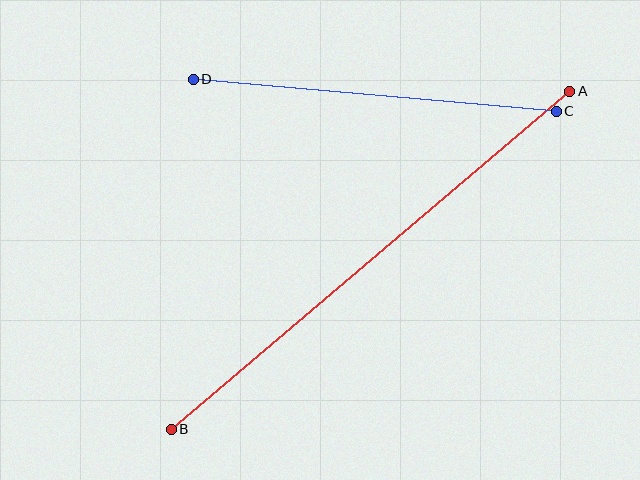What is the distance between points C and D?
The distance is approximately 365 pixels.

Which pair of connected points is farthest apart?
Points A and B are farthest apart.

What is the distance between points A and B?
The distance is approximately 522 pixels.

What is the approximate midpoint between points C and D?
The midpoint is at approximately (375, 95) pixels.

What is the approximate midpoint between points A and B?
The midpoint is at approximately (370, 260) pixels.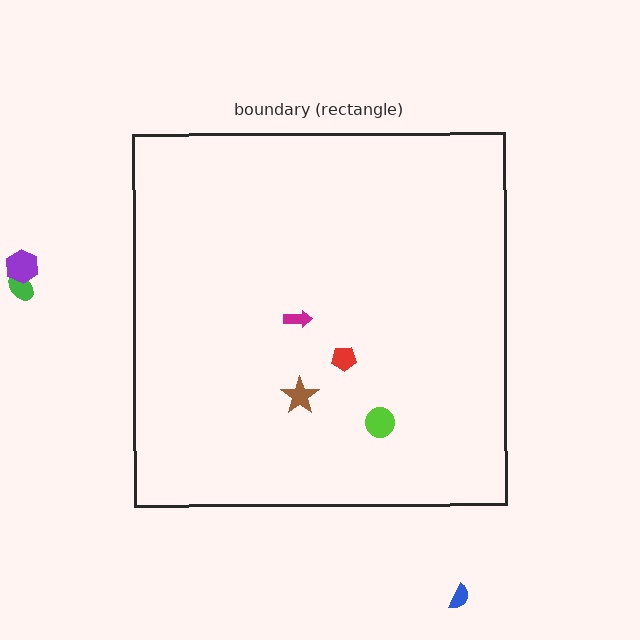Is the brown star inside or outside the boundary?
Inside.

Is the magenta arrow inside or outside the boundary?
Inside.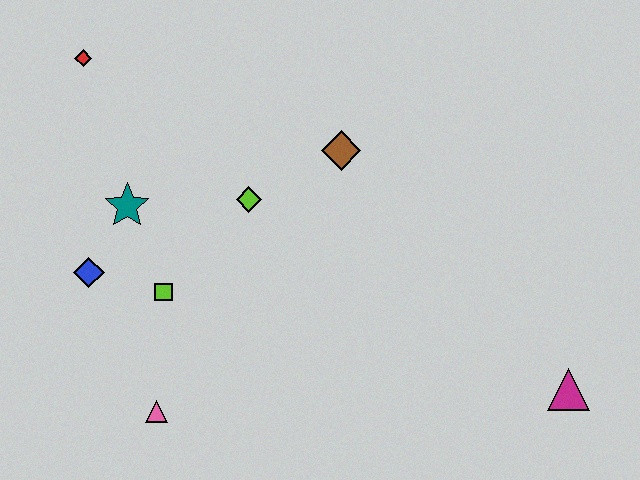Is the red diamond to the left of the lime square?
Yes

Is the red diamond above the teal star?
Yes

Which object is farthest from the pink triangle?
The magenta triangle is farthest from the pink triangle.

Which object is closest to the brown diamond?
The lime diamond is closest to the brown diamond.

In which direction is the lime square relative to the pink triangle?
The lime square is above the pink triangle.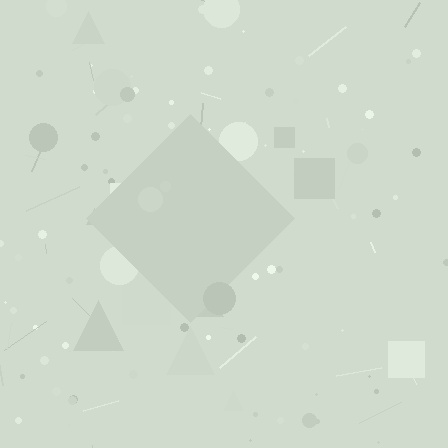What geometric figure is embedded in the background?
A diamond is embedded in the background.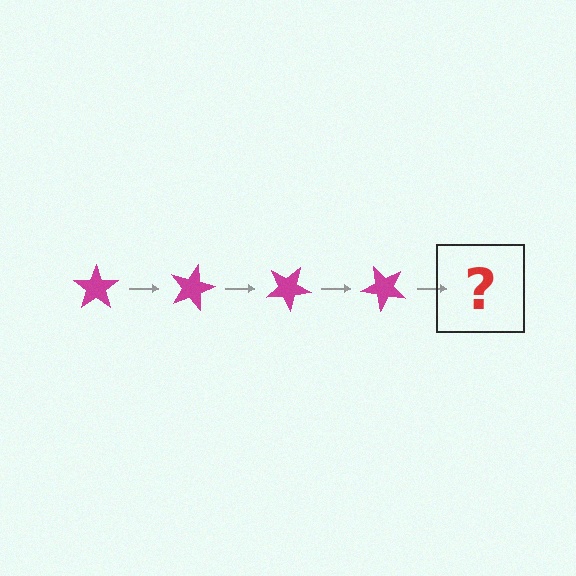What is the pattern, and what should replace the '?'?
The pattern is that the star rotates 15 degrees each step. The '?' should be a magenta star rotated 60 degrees.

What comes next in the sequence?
The next element should be a magenta star rotated 60 degrees.